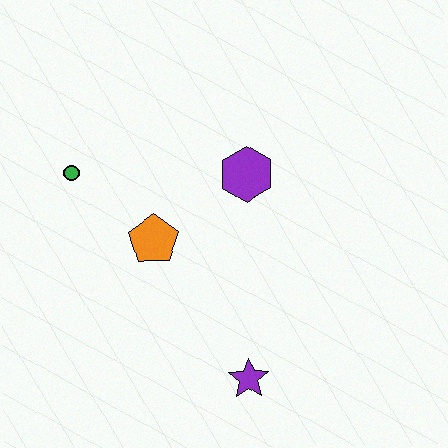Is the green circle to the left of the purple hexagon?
Yes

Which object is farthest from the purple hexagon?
The purple star is farthest from the purple hexagon.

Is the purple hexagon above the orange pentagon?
Yes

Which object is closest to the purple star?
The orange pentagon is closest to the purple star.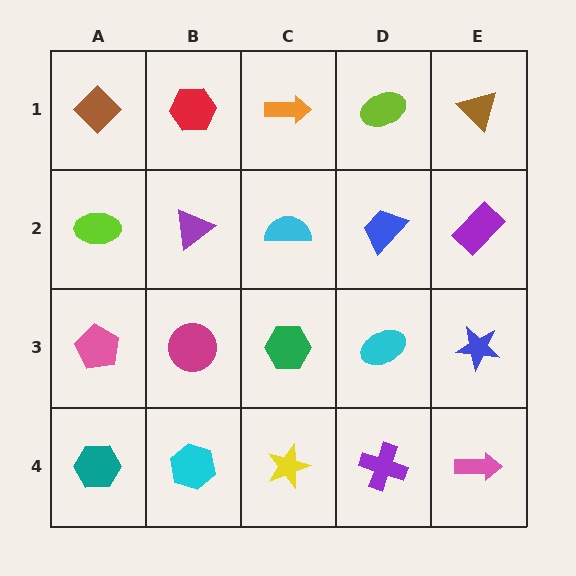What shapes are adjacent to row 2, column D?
A lime ellipse (row 1, column D), a cyan ellipse (row 3, column D), a cyan semicircle (row 2, column C), a purple rectangle (row 2, column E).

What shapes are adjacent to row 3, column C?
A cyan semicircle (row 2, column C), a yellow star (row 4, column C), a magenta circle (row 3, column B), a cyan ellipse (row 3, column D).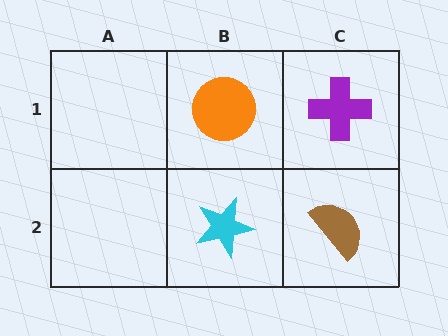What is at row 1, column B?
An orange circle.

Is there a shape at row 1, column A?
No, that cell is empty.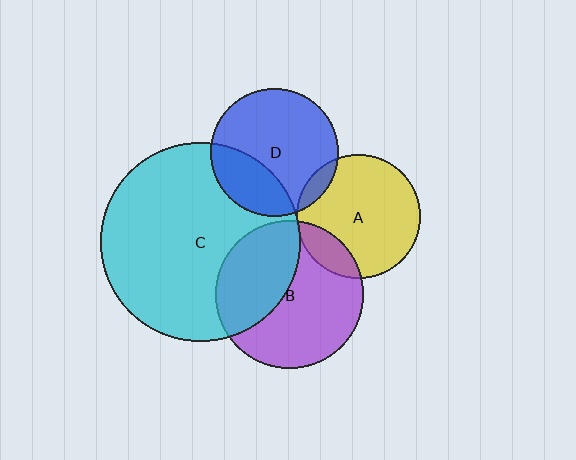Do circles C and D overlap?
Yes.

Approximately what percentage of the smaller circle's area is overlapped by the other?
Approximately 30%.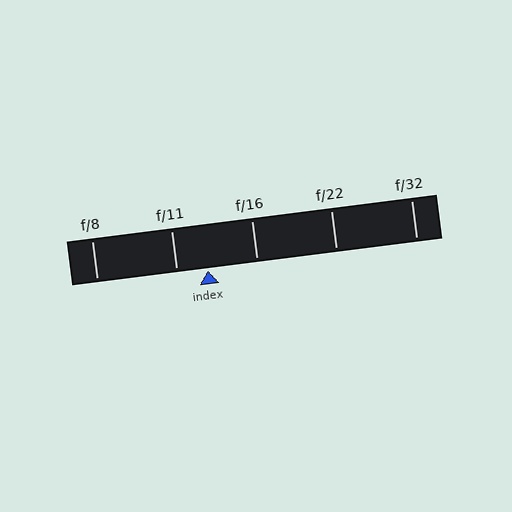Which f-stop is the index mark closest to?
The index mark is closest to f/11.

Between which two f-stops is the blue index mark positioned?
The index mark is between f/11 and f/16.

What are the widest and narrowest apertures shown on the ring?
The widest aperture shown is f/8 and the narrowest is f/32.